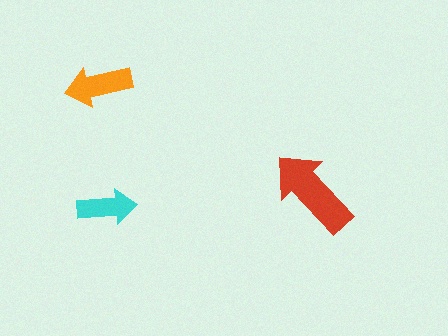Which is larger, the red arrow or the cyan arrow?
The red one.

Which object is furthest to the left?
The orange arrow is leftmost.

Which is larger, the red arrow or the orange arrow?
The red one.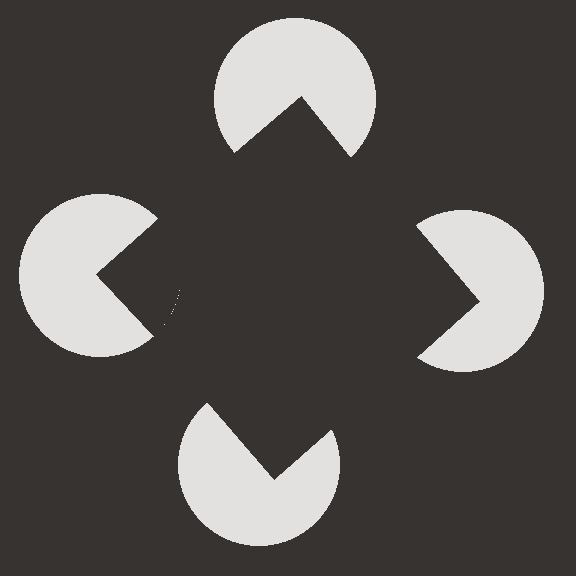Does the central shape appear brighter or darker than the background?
It typically appears slightly darker than the background, even though no actual brightness change is drawn.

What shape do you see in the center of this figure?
An illusory square — its edges are inferred from the aligned wedge cuts in the pac-man discs, not physically drawn.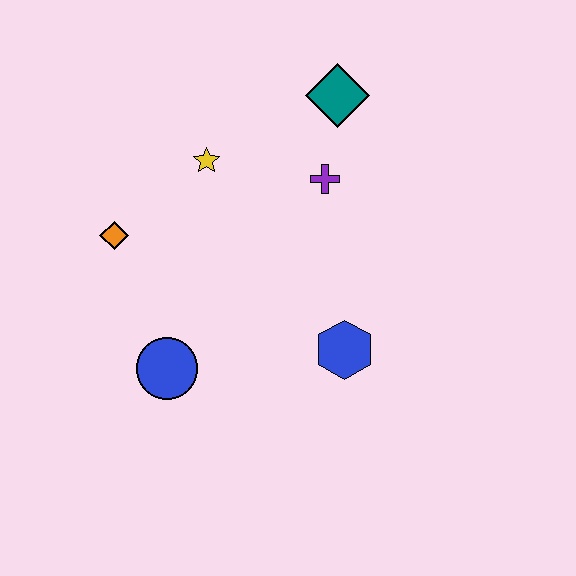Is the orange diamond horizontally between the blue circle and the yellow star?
No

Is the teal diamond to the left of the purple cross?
No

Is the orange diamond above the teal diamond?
No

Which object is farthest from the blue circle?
The teal diamond is farthest from the blue circle.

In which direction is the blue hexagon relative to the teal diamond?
The blue hexagon is below the teal diamond.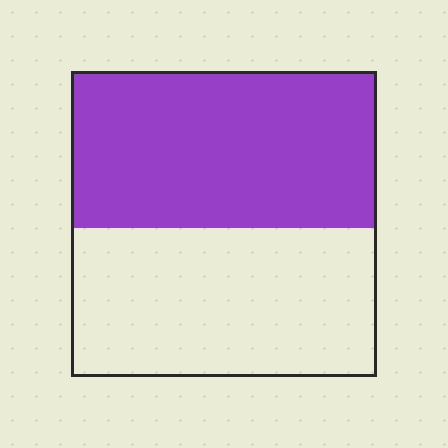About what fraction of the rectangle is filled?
About one half (1/2).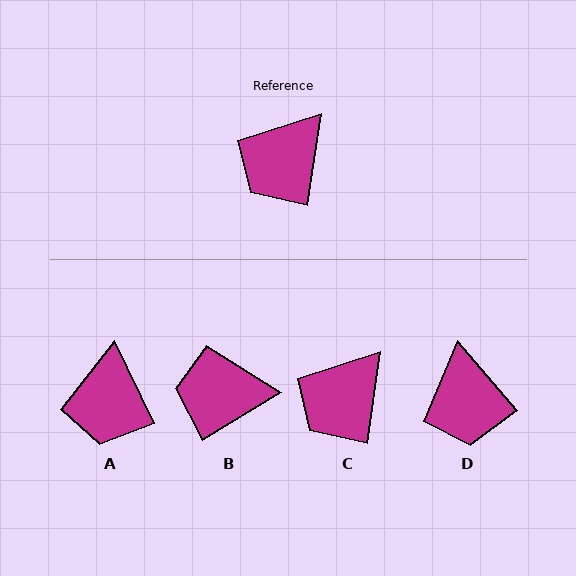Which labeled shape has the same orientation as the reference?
C.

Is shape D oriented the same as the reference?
No, it is off by about 49 degrees.